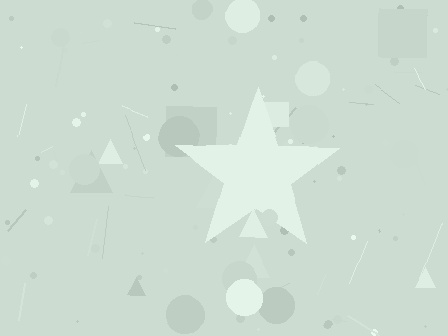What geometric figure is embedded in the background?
A star is embedded in the background.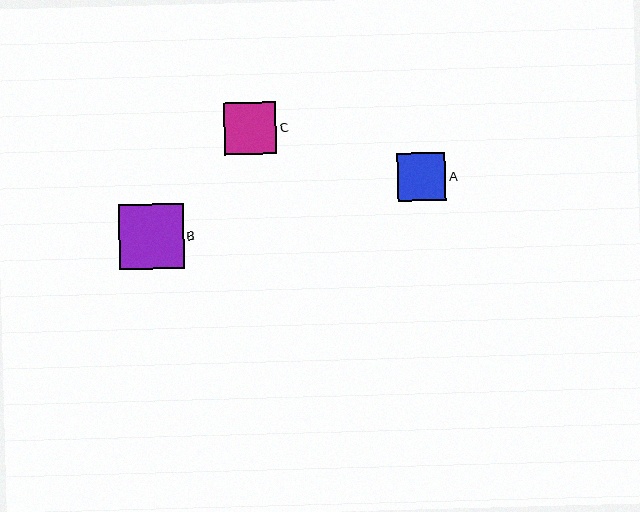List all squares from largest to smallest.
From largest to smallest: B, C, A.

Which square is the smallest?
Square A is the smallest with a size of approximately 49 pixels.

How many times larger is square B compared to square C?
Square B is approximately 1.2 times the size of square C.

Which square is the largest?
Square B is the largest with a size of approximately 65 pixels.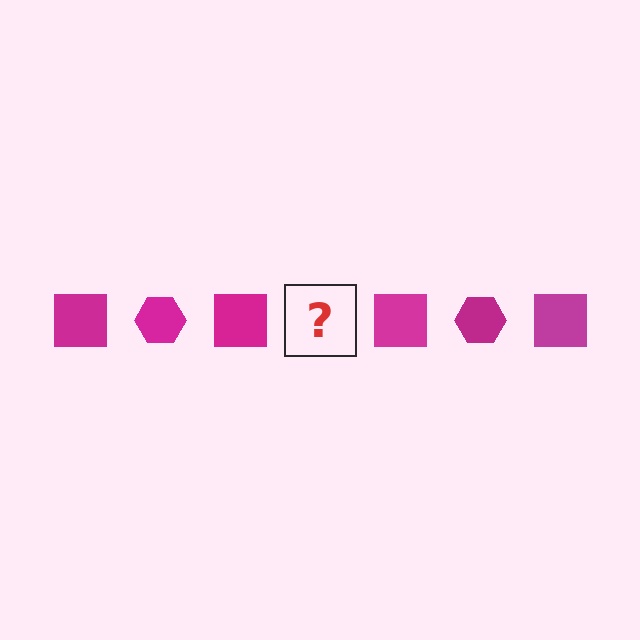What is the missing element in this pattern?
The missing element is a magenta hexagon.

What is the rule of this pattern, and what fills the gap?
The rule is that the pattern cycles through square, hexagon shapes in magenta. The gap should be filled with a magenta hexagon.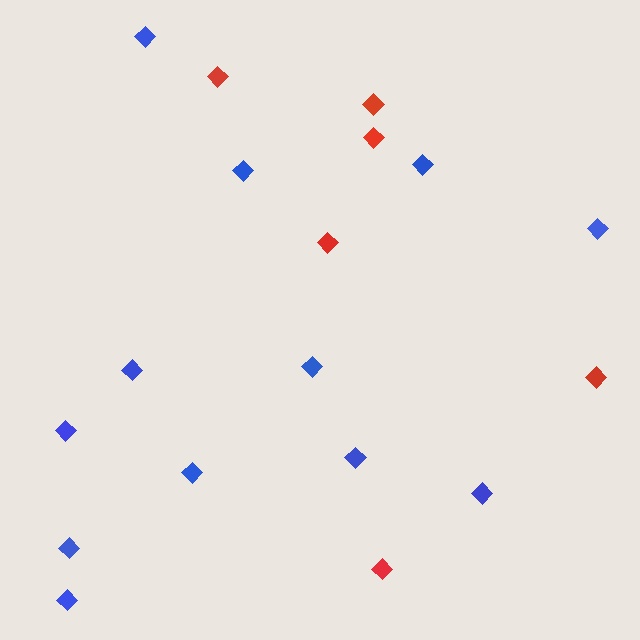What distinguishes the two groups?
There are 2 groups: one group of blue diamonds (12) and one group of red diamonds (6).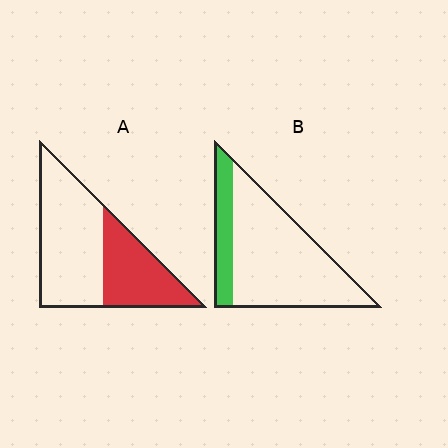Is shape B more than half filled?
No.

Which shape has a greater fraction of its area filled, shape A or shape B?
Shape A.